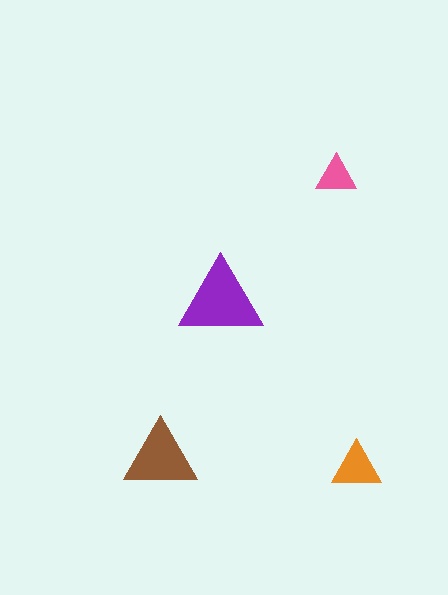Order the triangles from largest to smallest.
the purple one, the brown one, the orange one, the pink one.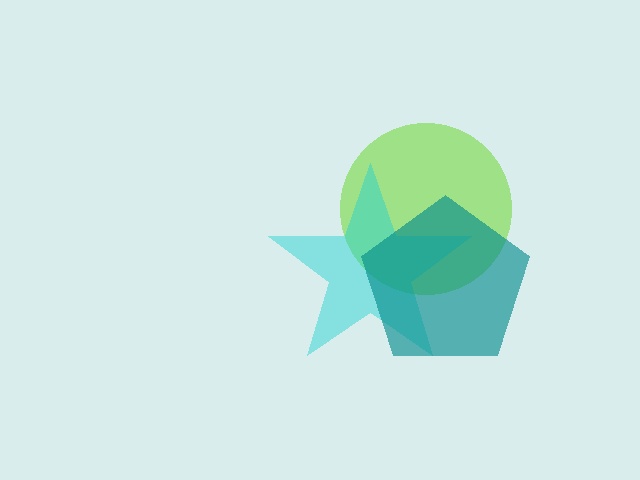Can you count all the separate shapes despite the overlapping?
Yes, there are 3 separate shapes.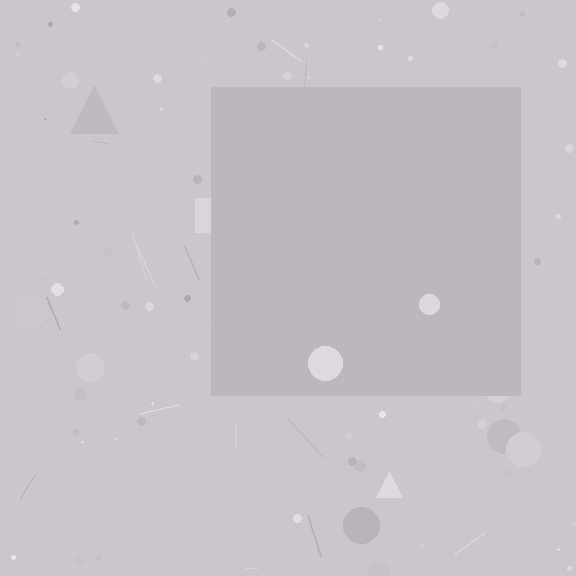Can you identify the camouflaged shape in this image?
The camouflaged shape is a square.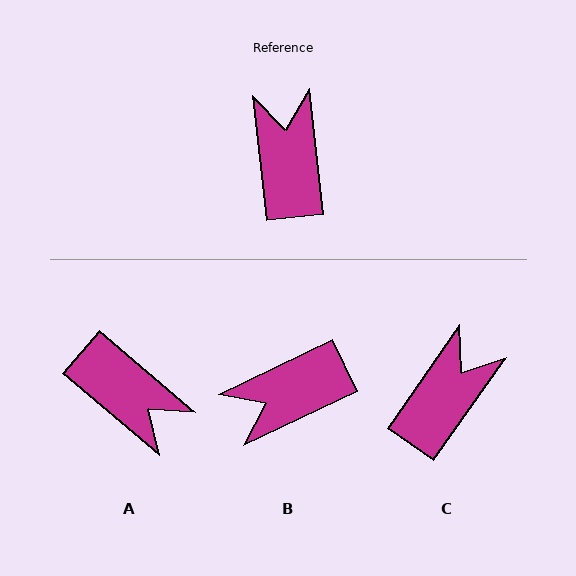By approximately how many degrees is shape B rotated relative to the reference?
Approximately 109 degrees counter-clockwise.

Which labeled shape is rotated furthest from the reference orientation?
A, about 137 degrees away.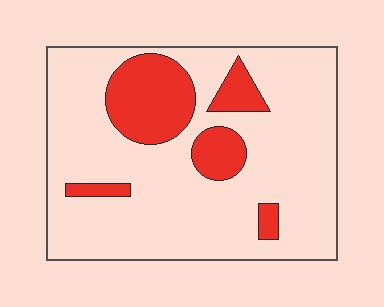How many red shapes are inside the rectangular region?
5.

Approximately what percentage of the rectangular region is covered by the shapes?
Approximately 20%.